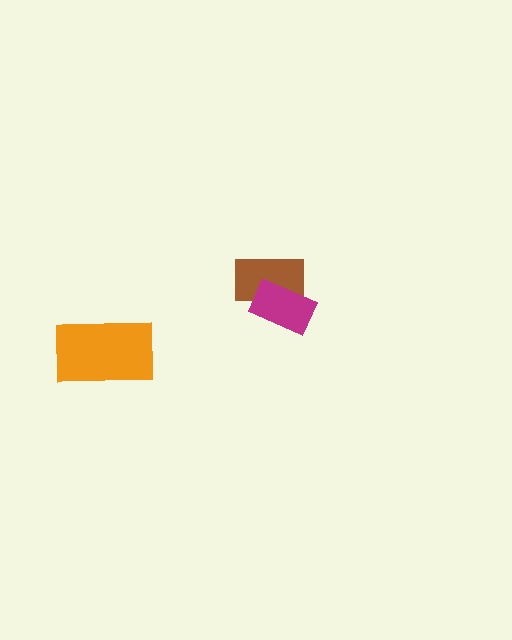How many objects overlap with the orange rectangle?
0 objects overlap with the orange rectangle.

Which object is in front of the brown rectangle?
The magenta rectangle is in front of the brown rectangle.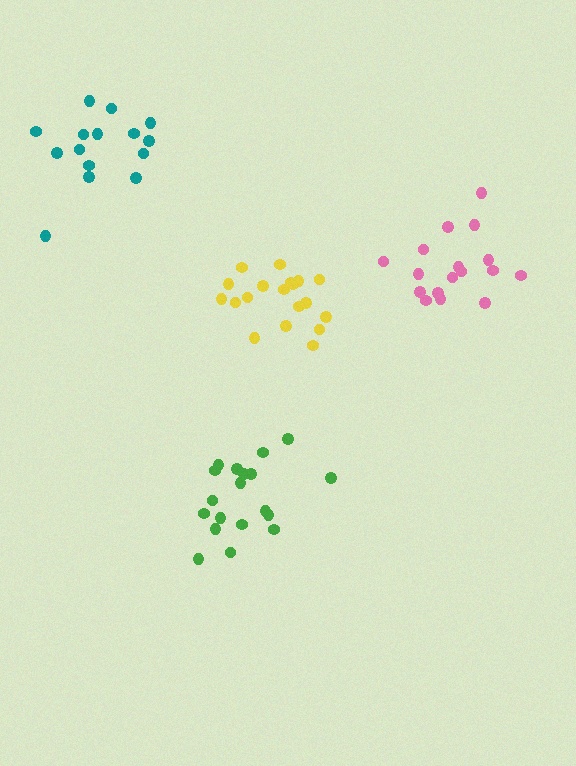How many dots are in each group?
Group 1: 15 dots, Group 2: 17 dots, Group 3: 19 dots, Group 4: 19 dots (70 total).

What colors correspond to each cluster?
The clusters are colored: teal, pink, green, yellow.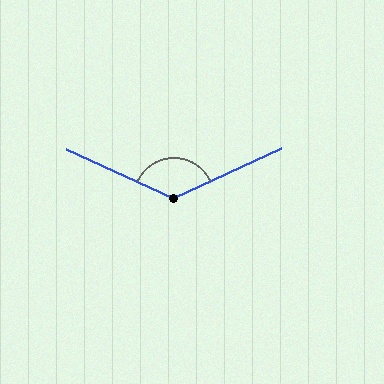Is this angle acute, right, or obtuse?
It is obtuse.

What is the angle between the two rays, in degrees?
Approximately 131 degrees.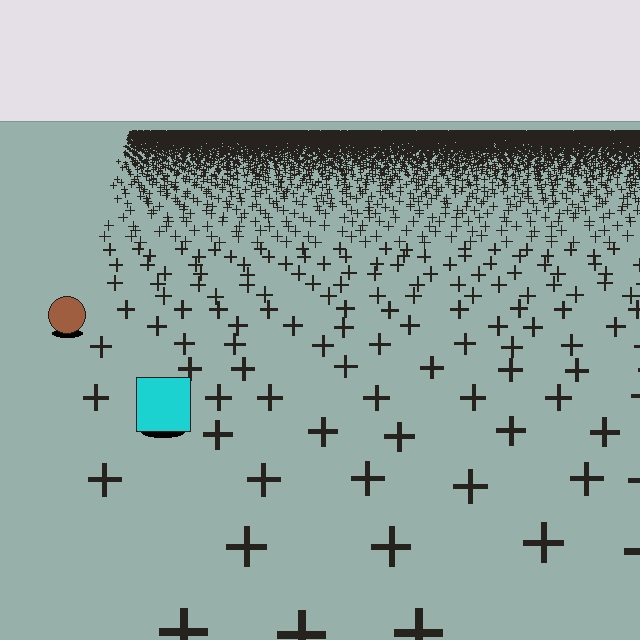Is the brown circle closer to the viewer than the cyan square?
No. The cyan square is closer — you can tell from the texture gradient: the ground texture is coarser near it.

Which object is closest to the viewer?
The cyan square is closest. The texture marks near it are larger and more spread out.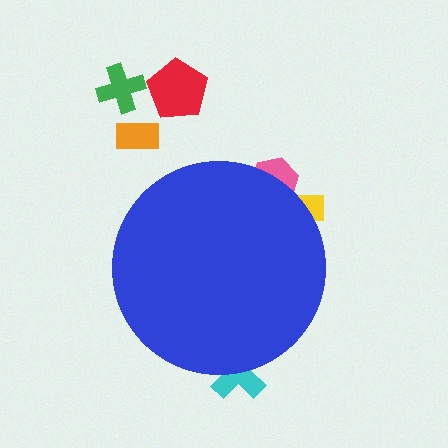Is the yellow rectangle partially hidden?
Yes, the yellow rectangle is partially hidden behind the blue circle.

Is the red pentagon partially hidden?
No, the red pentagon is fully visible.